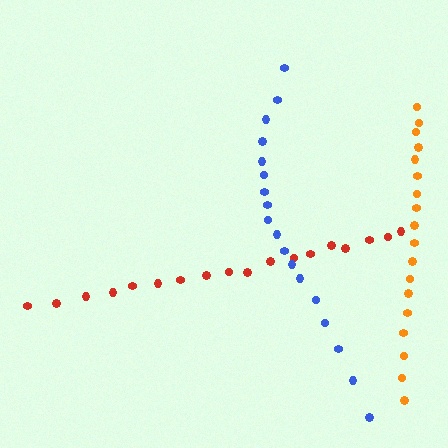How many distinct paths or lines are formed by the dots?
There are 3 distinct paths.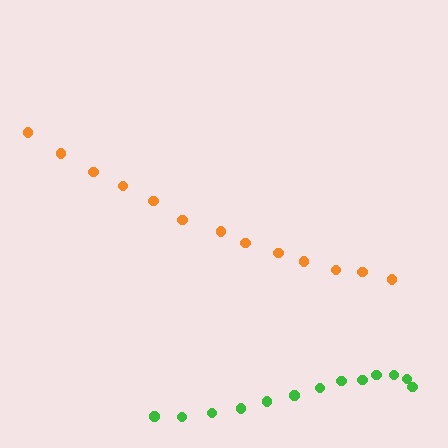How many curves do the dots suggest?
There are 2 distinct paths.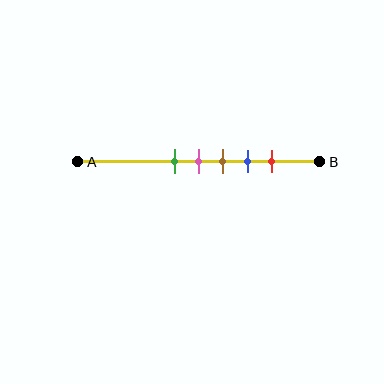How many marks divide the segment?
There are 5 marks dividing the segment.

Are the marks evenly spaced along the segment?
Yes, the marks are approximately evenly spaced.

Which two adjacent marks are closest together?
The green and pink marks are the closest adjacent pair.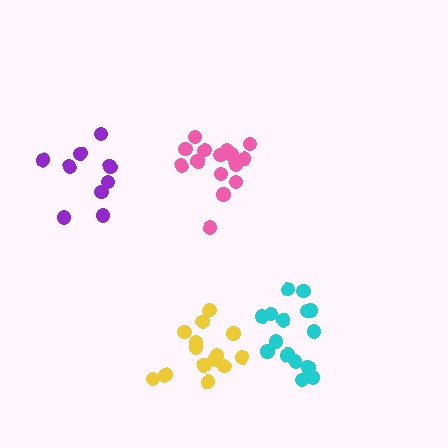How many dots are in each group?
Group 1: 9 dots, Group 2: 15 dots, Group 3: 14 dots, Group 4: 15 dots (53 total).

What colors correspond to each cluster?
The clusters are colored: purple, cyan, yellow, pink.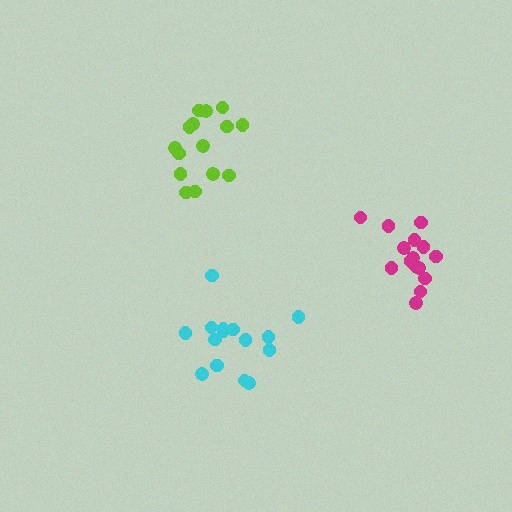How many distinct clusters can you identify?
There are 3 distinct clusters.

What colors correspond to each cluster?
The clusters are colored: lime, cyan, magenta.